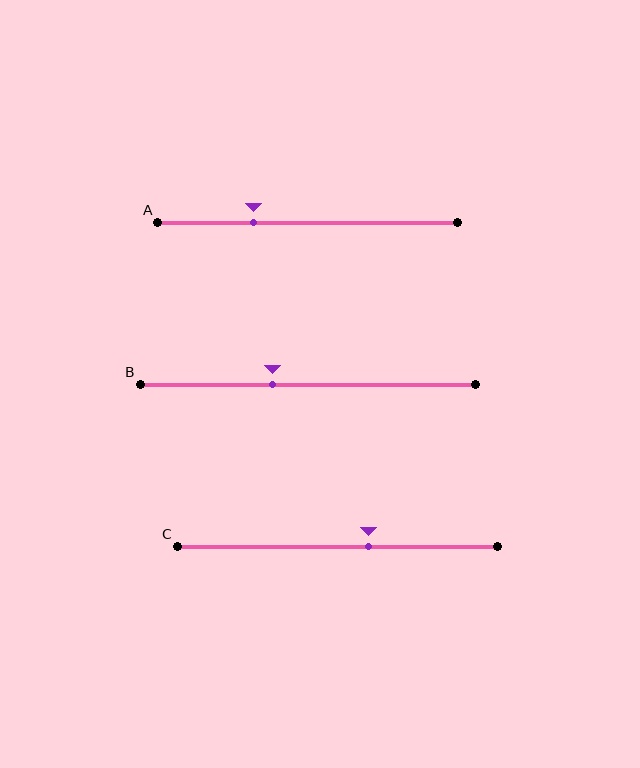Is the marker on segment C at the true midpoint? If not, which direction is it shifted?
No, the marker on segment C is shifted to the right by about 10% of the segment length.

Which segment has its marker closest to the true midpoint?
Segment C has its marker closest to the true midpoint.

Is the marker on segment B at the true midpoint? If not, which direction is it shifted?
No, the marker on segment B is shifted to the left by about 10% of the segment length.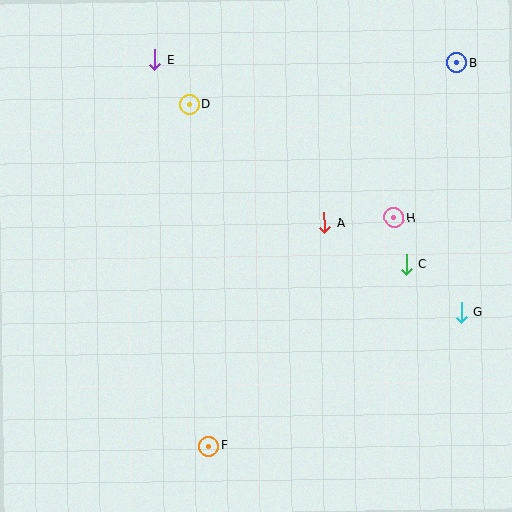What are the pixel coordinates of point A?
Point A is at (324, 223).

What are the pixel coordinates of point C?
Point C is at (406, 264).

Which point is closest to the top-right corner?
Point B is closest to the top-right corner.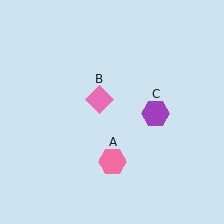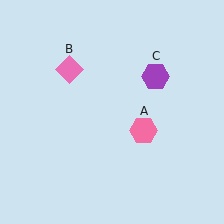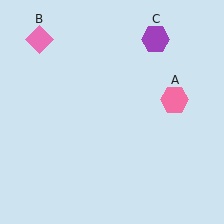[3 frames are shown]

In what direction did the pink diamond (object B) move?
The pink diamond (object B) moved up and to the left.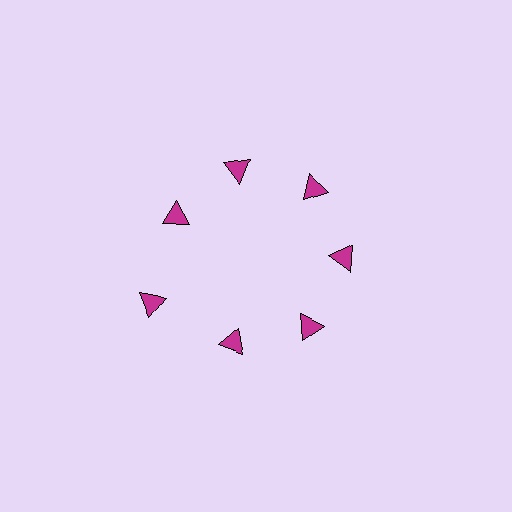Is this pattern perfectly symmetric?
No. The 7 magenta triangles are arranged in a ring, but one element near the 8 o'clock position is pushed outward from the center, breaking the 7-fold rotational symmetry.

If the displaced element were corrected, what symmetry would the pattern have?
It would have 7-fold rotational symmetry — the pattern would map onto itself every 51 degrees.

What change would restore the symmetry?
The symmetry would be restored by moving it inward, back onto the ring so that all 7 triangles sit at equal angles and equal distance from the center.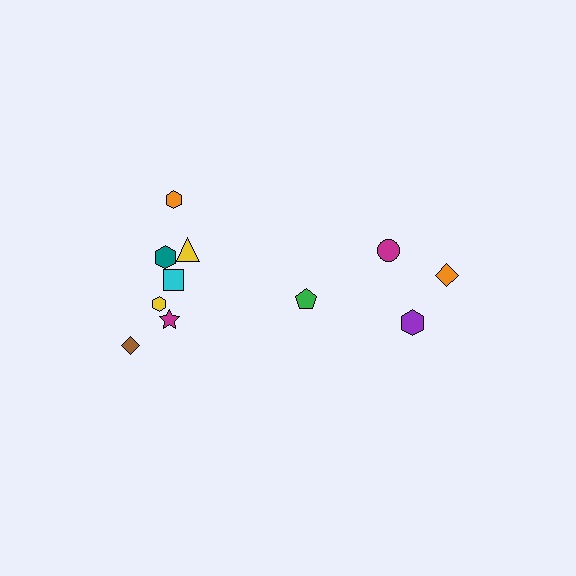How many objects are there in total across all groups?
There are 11 objects.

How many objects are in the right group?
There are 4 objects.